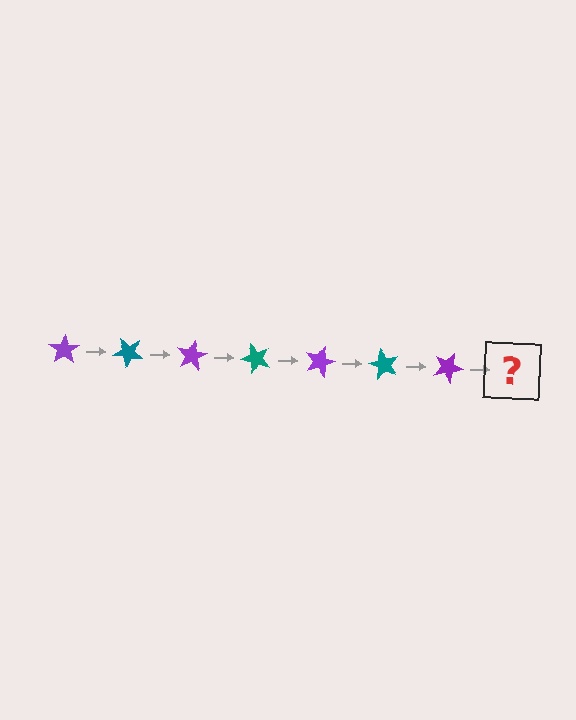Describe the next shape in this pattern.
It should be a teal star, rotated 280 degrees from the start.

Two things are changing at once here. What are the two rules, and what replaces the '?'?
The two rules are that it rotates 40 degrees each step and the color cycles through purple and teal. The '?' should be a teal star, rotated 280 degrees from the start.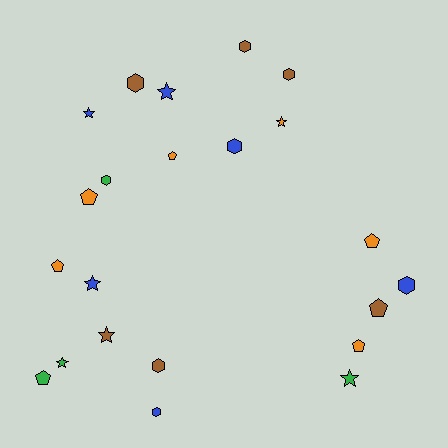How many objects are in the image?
There are 22 objects.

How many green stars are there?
There are 2 green stars.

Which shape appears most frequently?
Hexagon, with 8 objects.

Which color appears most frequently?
Brown, with 6 objects.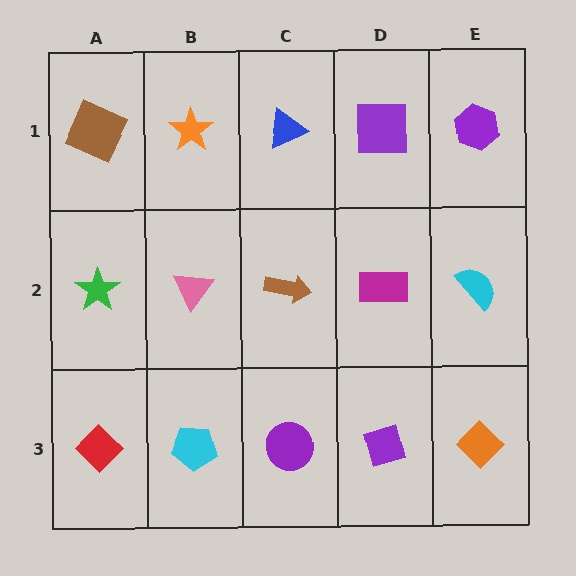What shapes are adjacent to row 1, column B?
A pink triangle (row 2, column B), a brown square (row 1, column A), a blue triangle (row 1, column C).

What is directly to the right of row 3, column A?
A cyan pentagon.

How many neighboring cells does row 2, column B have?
4.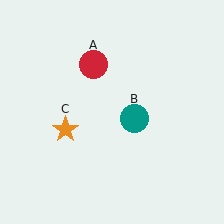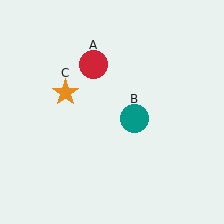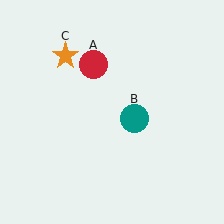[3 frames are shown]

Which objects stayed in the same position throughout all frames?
Red circle (object A) and teal circle (object B) remained stationary.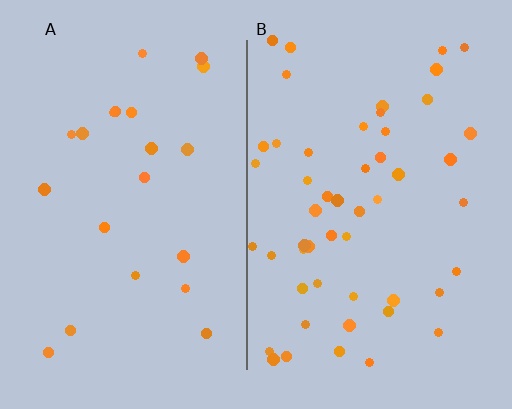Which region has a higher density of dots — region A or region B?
B (the right).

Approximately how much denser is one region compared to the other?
Approximately 2.3× — region B over region A.